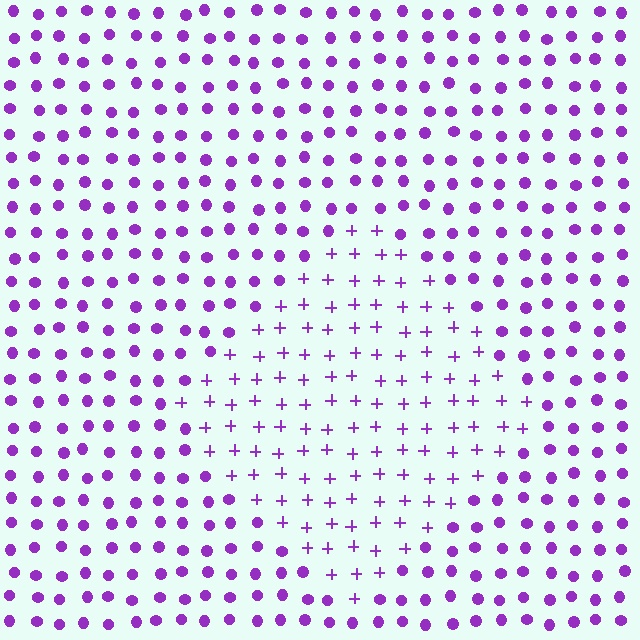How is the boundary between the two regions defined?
The boundary is defined by a change in element shape: plus signs inside vs. circles outside. All elements share the same color and spacing.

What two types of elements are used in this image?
The image uses plus signs inside the diamond region and circles outside it.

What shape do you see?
I see a diamond.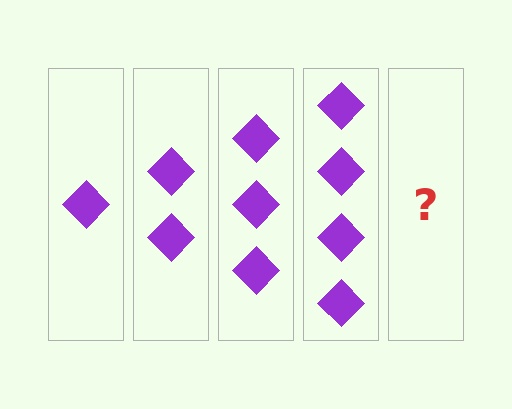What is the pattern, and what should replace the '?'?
The pattern is that each step adds one more diamond. The '?' should be 5 diamonds.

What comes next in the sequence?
The next element should be 5 diamonds.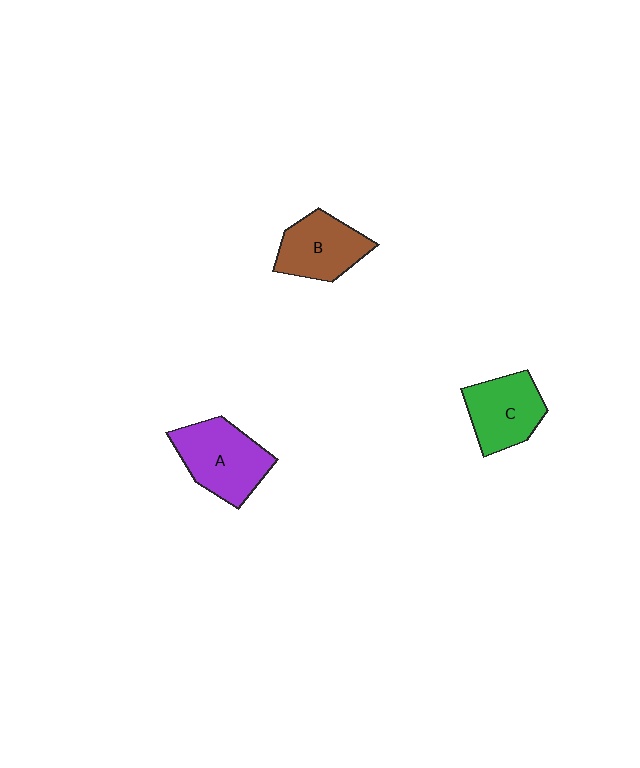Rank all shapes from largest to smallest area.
From largest to smallest: A (purple), C (green), B (brown).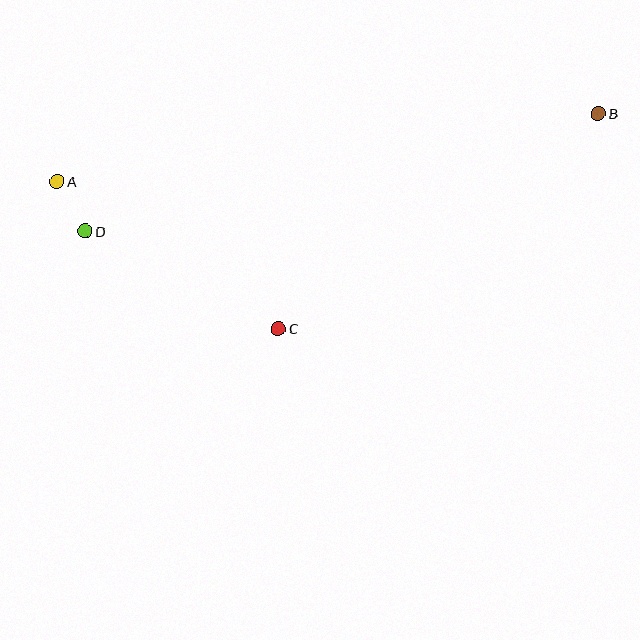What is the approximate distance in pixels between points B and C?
The distance between B and C is approximately 386 pixels.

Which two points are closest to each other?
Points A and D are closest to each other.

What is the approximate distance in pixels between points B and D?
The distance between B and D is approximately 527 pixels.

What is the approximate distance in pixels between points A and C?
The distance between A and C is approximately 266 pixels.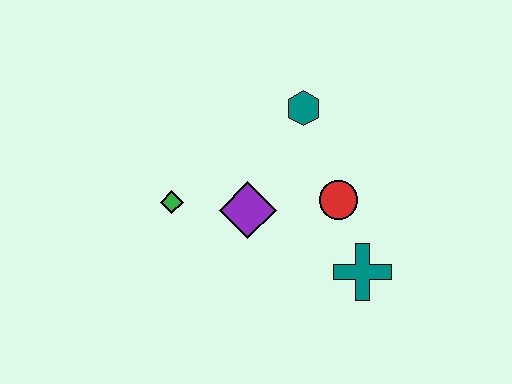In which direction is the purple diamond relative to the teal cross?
The purple diamond is to the left of the teal cross.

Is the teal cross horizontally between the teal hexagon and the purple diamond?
No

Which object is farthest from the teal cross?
The green diamond is farthest from the teal cross.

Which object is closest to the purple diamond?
The green diamond is closest to the purple diamond.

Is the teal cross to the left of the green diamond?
No